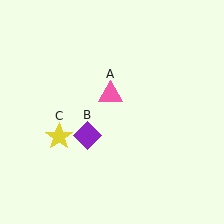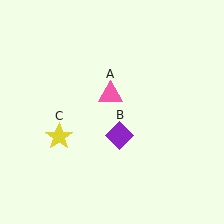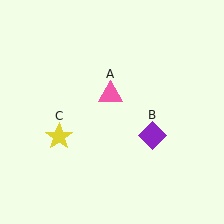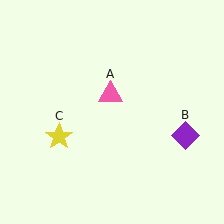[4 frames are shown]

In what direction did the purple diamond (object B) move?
The purple diamond (object B) moved right.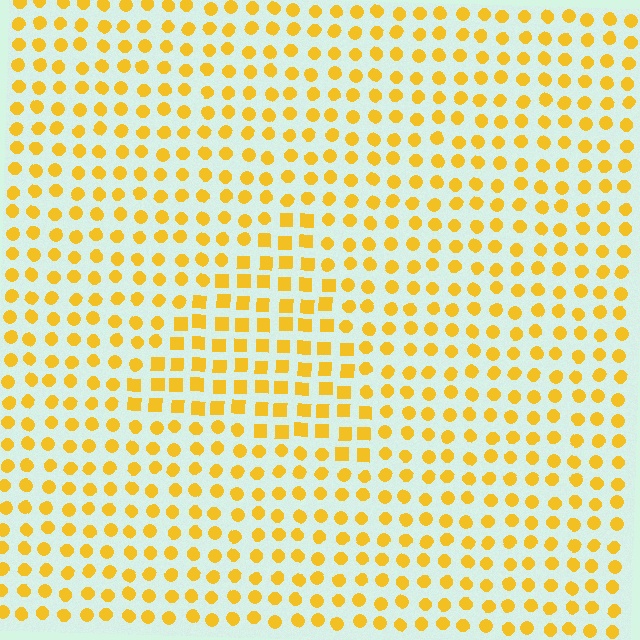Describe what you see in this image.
The image is filled with small yellow elements arranged in a uniform grid. A triangle-shaped region contains squares, while the surrounding area contains circles. The boundary is defined purely by the change in element shape.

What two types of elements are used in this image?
The image uses squares inside the triangle region and circles outside it.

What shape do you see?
I see a triangle.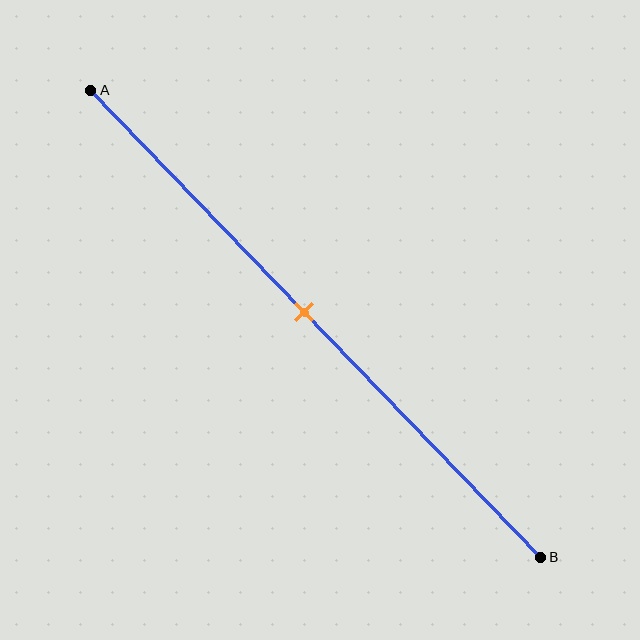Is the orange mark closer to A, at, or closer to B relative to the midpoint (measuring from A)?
The orange mark is approximately at the midpoint of segment AB.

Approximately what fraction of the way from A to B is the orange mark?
The orange mark is approximately 50% of the way from A to B.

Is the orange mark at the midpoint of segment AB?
Yes, the mark is approximately at the midpoint.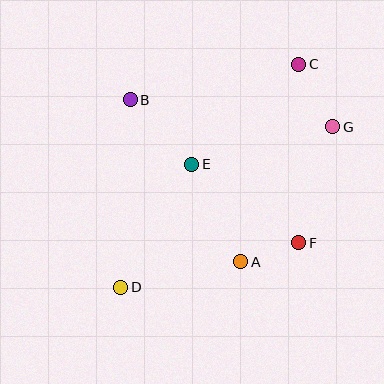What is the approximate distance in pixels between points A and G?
The distance between A and G is approximately 163 pixels.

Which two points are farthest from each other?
Points C and D are farthest from each other.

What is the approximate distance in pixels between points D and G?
The distance between D and G is approximately 266 pixels.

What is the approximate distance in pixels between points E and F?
The distance between E and F is approximately 133 pixels.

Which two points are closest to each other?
Points A and F are closest to each other.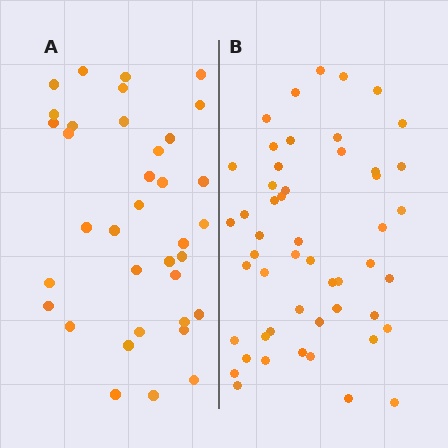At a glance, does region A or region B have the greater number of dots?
Region B (the right region) has more dots.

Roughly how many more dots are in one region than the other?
Region B has approximately 15 more dots than region A.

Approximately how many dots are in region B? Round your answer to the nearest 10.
About 50 dots. (The exact count is 51, which rounds to 50.)